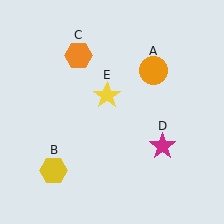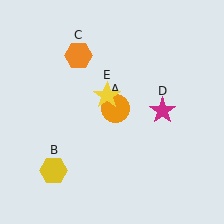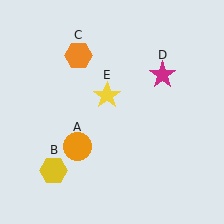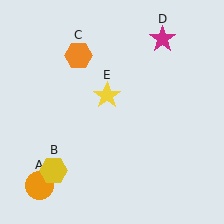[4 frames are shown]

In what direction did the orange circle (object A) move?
The orange circle (object A) moved down and to the left.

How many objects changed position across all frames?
2 objects changed position: orange circle (object A), magenta star (object D).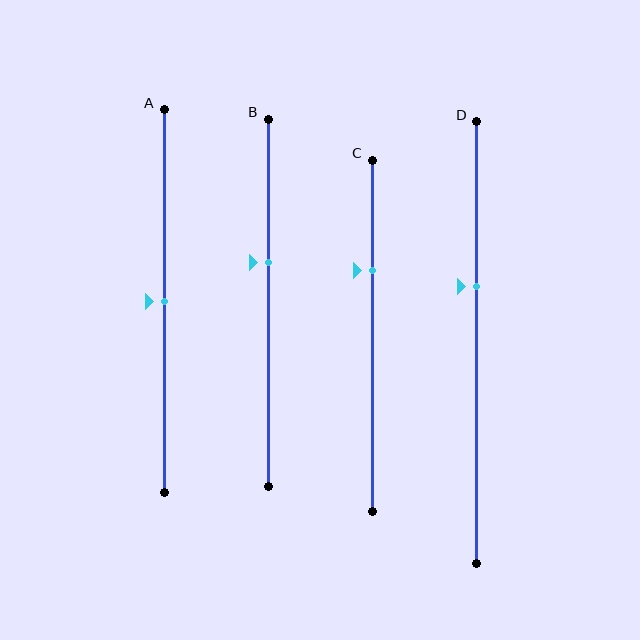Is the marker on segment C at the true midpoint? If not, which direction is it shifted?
No, the marker on segment C is shifted upward by about 19% of the segment length.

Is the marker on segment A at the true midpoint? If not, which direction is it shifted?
Yes, the marker on segment A is at the true midpoint.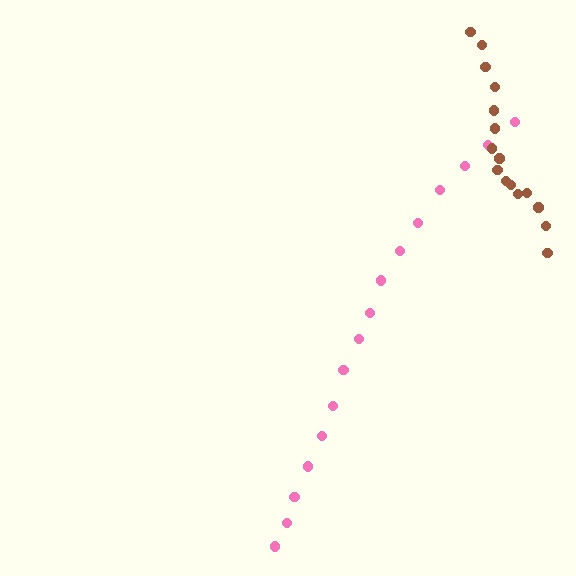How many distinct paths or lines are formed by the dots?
There are 2 distinct paths.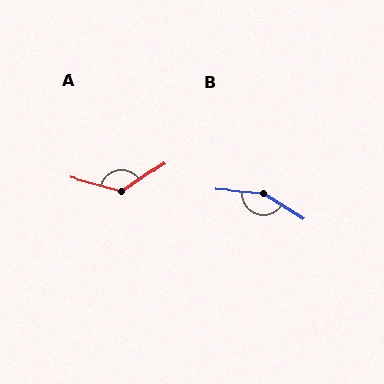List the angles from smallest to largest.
A (131°), B (152°).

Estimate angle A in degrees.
Approximately 131 degrees.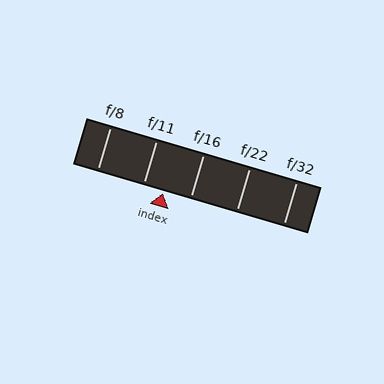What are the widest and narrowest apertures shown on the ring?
The widest aperture shown is f/8 and the narrowest is f/32.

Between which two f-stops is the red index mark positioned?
The index mark is between f/11 and f/16.